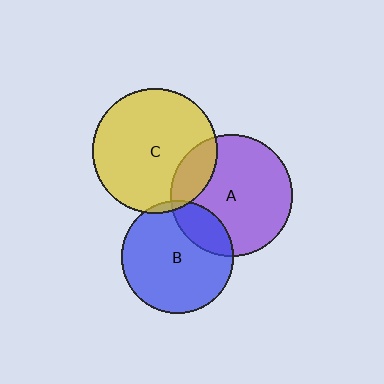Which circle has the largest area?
Circle C (yellow).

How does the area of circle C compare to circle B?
Approximately 1.2 times.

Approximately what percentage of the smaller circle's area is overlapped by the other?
Approximately 20%.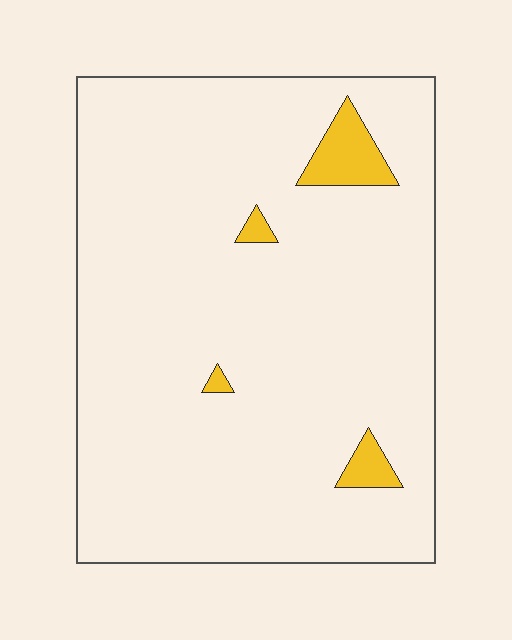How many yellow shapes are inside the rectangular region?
4.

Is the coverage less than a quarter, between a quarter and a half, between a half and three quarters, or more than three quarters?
Less than a quarter.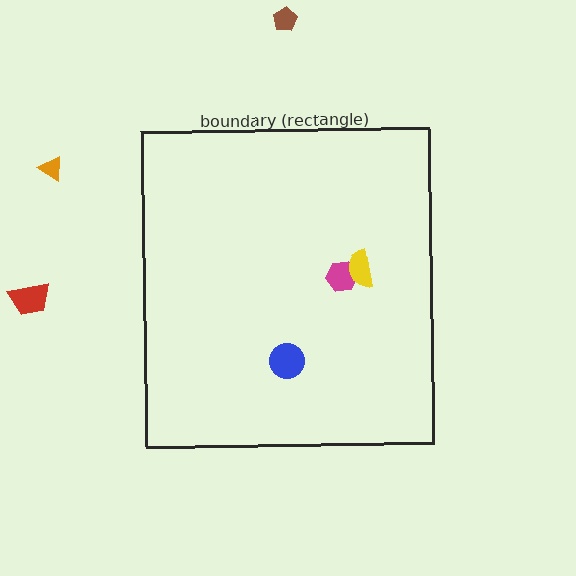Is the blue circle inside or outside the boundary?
Inside.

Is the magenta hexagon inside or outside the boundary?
Inside.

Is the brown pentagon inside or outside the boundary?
Outside.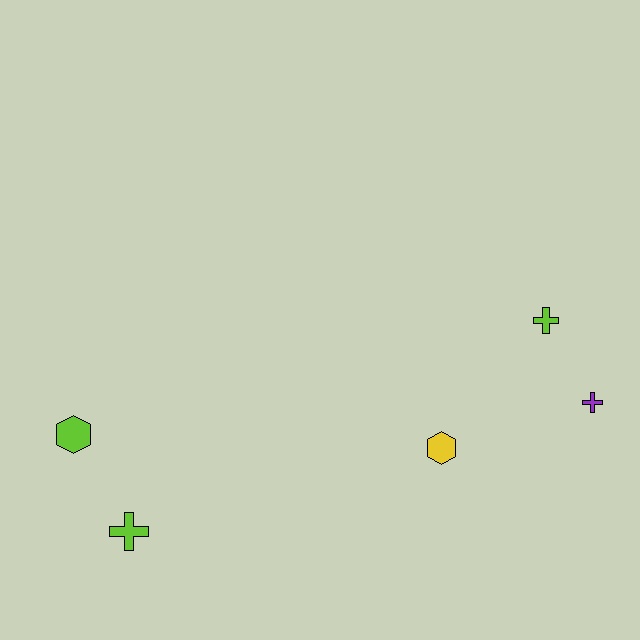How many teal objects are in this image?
There are no teal objects.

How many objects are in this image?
There are 5 objects.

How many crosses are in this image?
There are 3 crosses.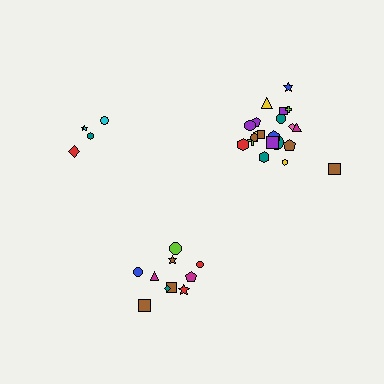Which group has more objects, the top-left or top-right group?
The top-right group.